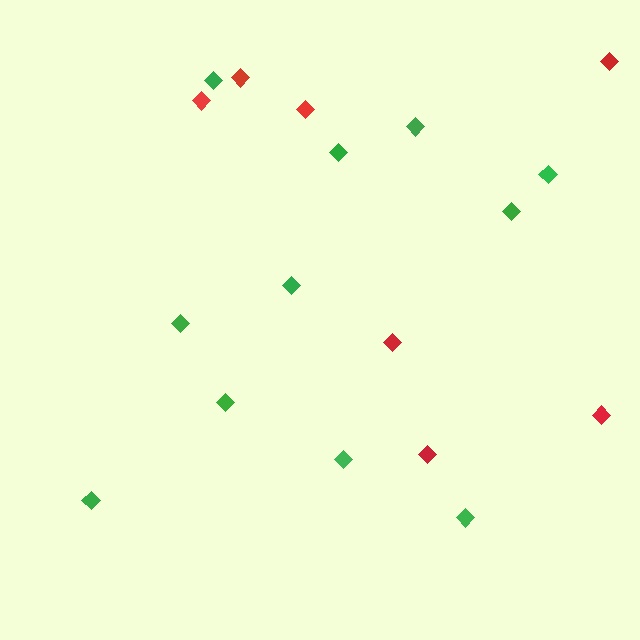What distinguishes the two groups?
There are 2 groups: one group of red diamonds (7) and one group of green diamonds (11).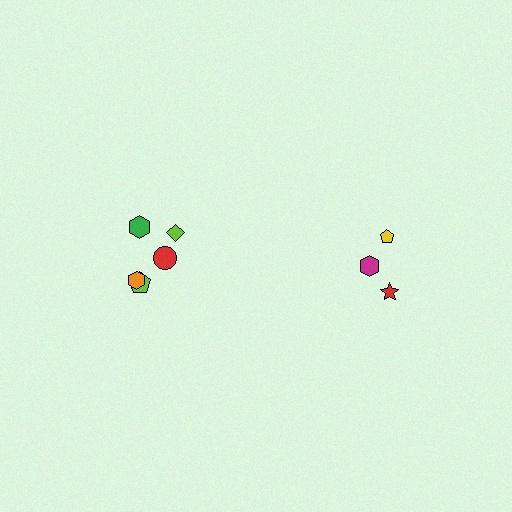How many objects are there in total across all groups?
There are 8 objects.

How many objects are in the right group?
There are 3 objects.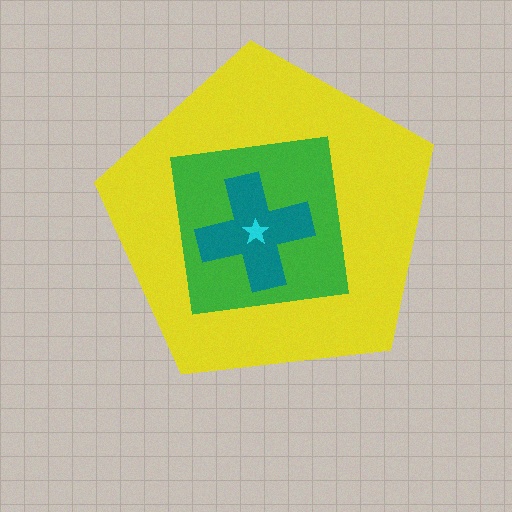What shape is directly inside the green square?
The teal cross.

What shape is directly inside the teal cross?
The cyan star.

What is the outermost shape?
The yellow pentagon.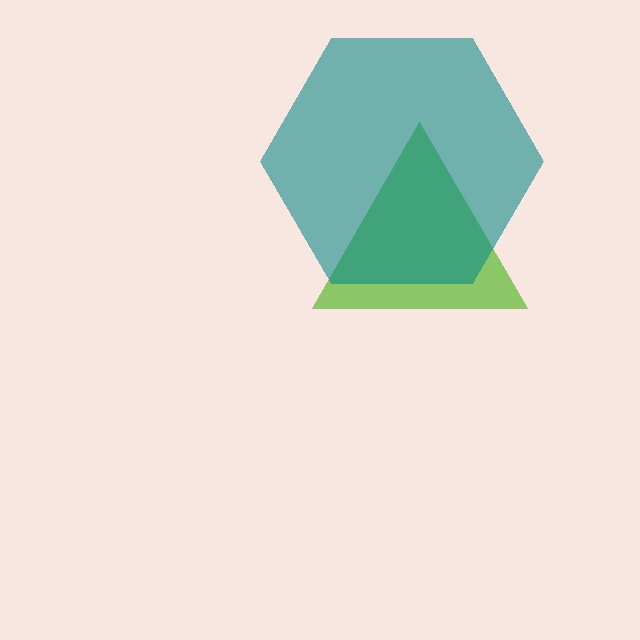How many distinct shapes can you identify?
There are 2 distinct shapes: a lime triangle, a teal hexagon.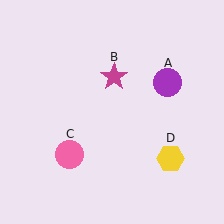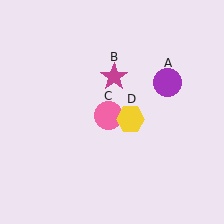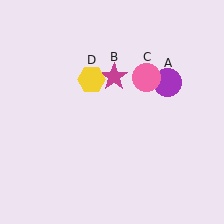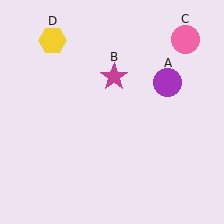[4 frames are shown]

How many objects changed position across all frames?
2 objects changed position: pink circle (object C), yellow hexagon (object D).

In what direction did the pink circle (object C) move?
The pink circle (object C) moved up and to the right.